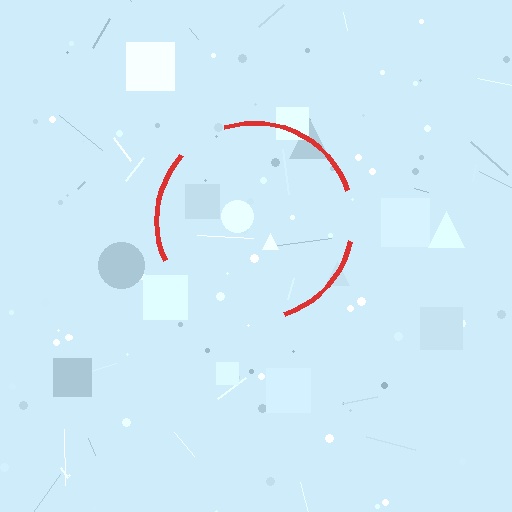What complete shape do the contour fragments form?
The contour fragments form a circle.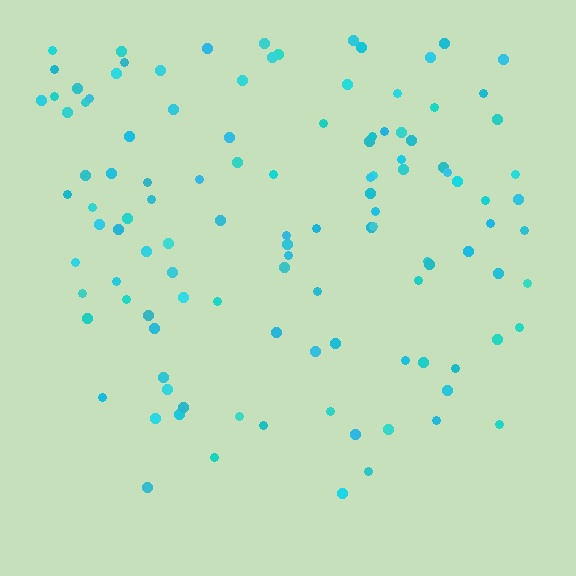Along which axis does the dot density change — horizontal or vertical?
Vertical.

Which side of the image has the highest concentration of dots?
The top.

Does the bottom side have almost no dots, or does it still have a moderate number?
Still a moderate number, just noticeably fewer than the top.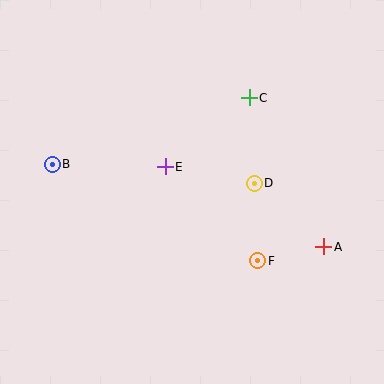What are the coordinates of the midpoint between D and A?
The midpoint between D and A is at (289, 215).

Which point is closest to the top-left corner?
Point B is closest to the top-left corner.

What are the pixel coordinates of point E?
Point E is at (165, 167).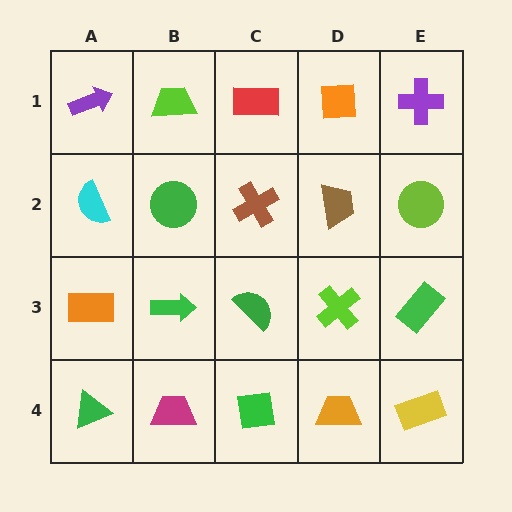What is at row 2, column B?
A green circle.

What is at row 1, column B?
A lime trapezoid.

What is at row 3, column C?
A green semicircle.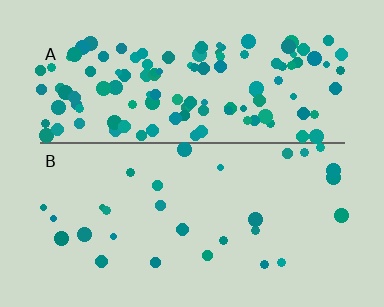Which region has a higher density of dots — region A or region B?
A (the top).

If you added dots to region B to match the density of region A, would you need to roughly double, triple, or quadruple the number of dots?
Approximately quadruple.